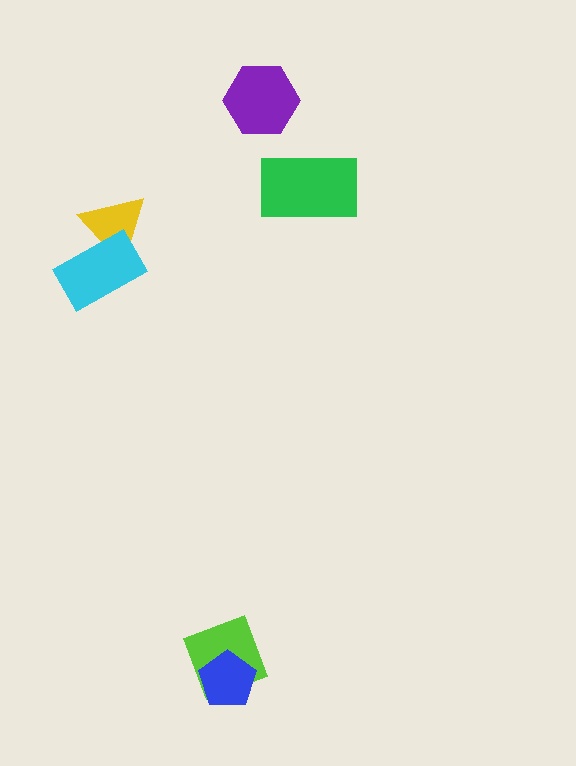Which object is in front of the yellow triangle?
The cyan rectangle is in front of the yellow triangle.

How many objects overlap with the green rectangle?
0 objects overlap with the green rectangle.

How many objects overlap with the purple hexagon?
0 objects overlap with the purple hexagon.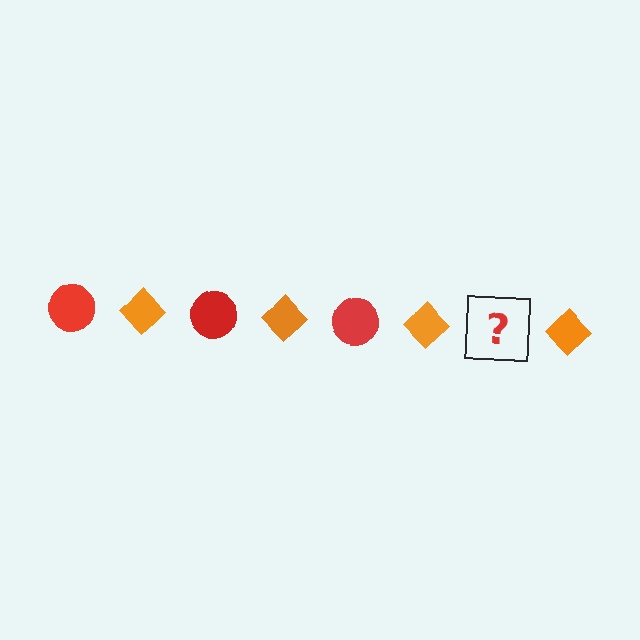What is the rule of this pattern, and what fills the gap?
The rule is that the pattern alternates between red circle and orange diamond. The gap should be filled with a red circle.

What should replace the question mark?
The question mark should be replaced with a red circle.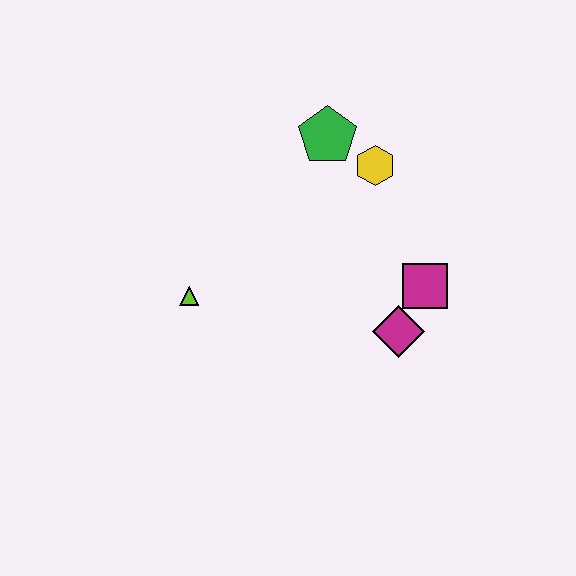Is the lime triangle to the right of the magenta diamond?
No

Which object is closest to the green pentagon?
The yellow hexagon is closest to the green pentagon.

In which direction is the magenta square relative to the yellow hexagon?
The magenta square is below the yellow hexagon.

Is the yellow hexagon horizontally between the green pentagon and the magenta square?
Yes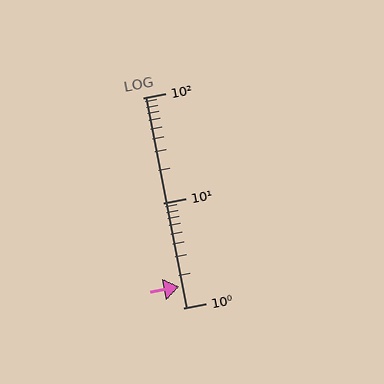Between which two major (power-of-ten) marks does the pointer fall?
The pointer is between 1 and 10.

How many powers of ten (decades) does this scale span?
The scale spans 2 decades, from 1 to 100.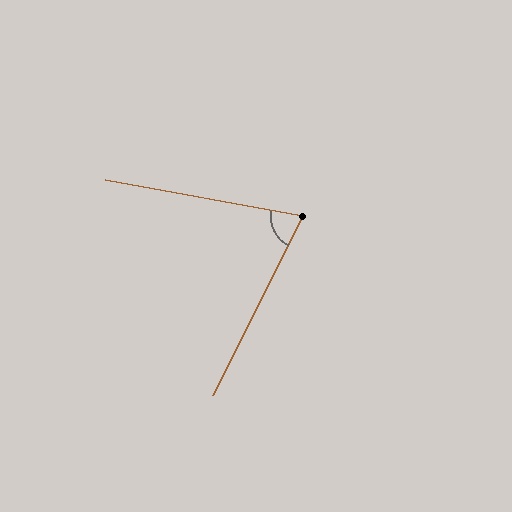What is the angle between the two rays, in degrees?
Approximately 74 degrees.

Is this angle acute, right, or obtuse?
It is acute.